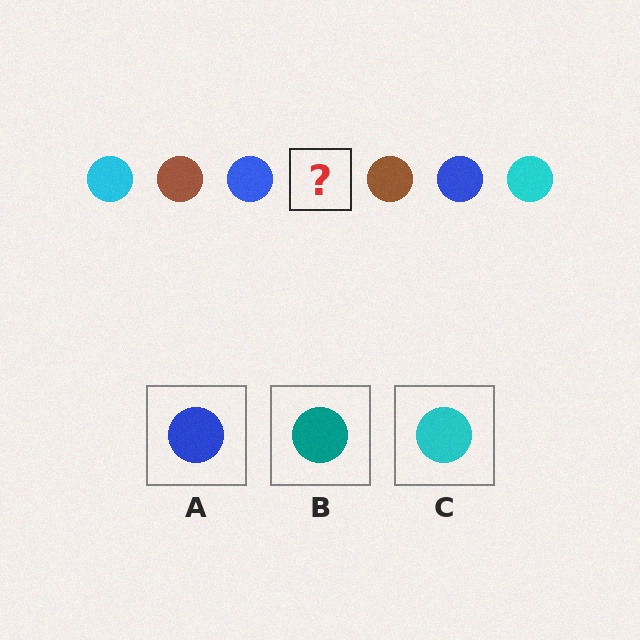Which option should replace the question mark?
Option C.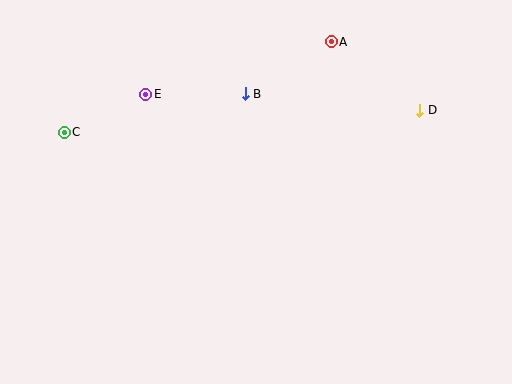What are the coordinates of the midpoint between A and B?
The midpoint between A and B is at (288, 68).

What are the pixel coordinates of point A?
Point A is at (331, 42).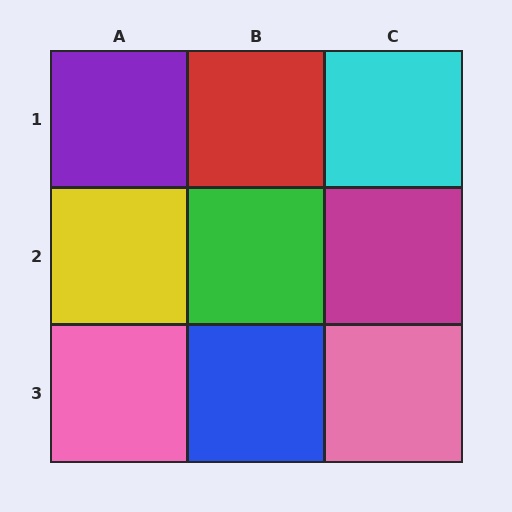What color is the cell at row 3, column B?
Blue.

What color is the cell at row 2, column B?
Green.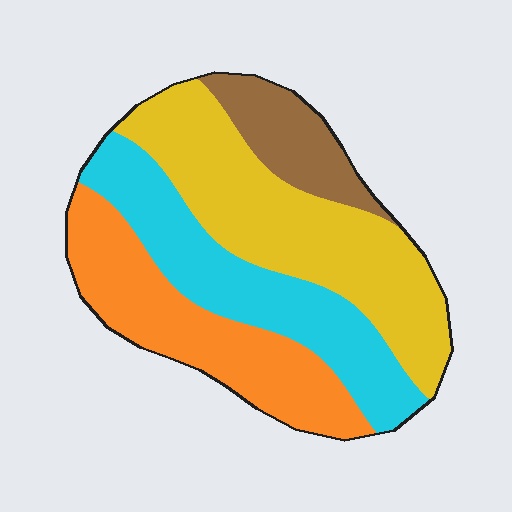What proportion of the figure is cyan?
Cyan covers roughly 25% of the figure.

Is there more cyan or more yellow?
Yellow.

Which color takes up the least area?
Brown, at roughly 10%.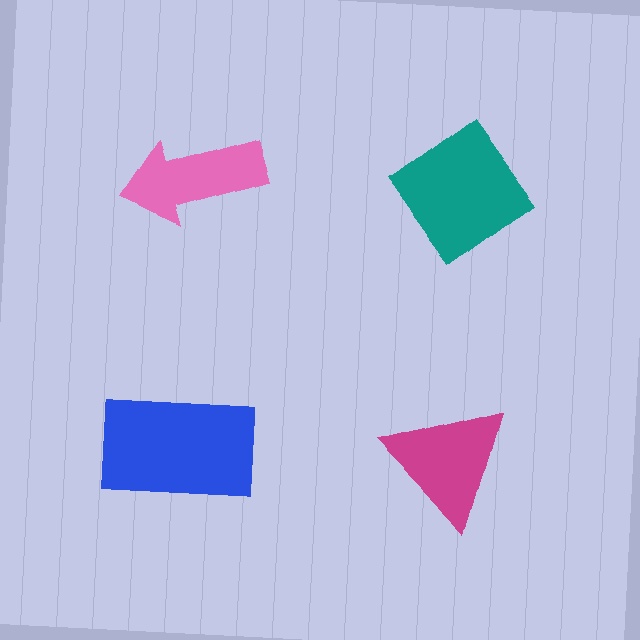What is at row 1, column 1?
A pink arrow.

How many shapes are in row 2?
2 shapes.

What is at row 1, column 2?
A teal diamond.